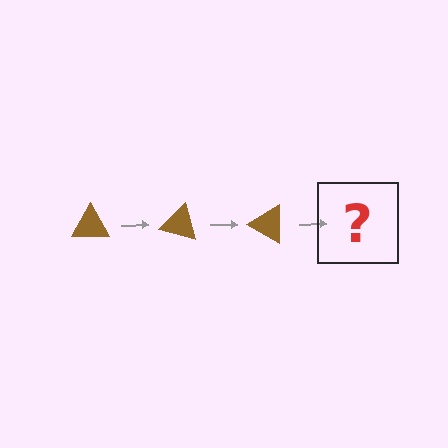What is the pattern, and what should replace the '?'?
The pattern is that the triangle rotates 15 degrees each step. The '?' should be a brown triangle rotated 45 degrees.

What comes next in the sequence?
The next element should be a brown triangle rotated 45 degrees.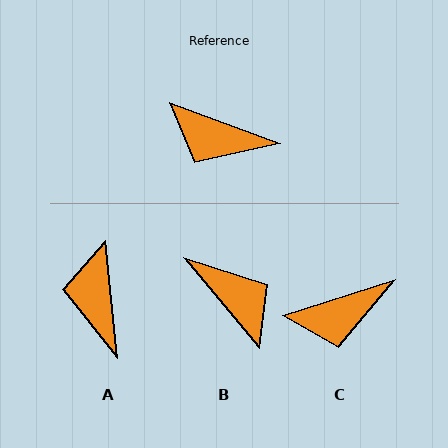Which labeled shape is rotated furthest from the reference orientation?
B, about 150 degrees away.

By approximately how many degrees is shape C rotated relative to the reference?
Approximately 38 degrees counter-clockwise.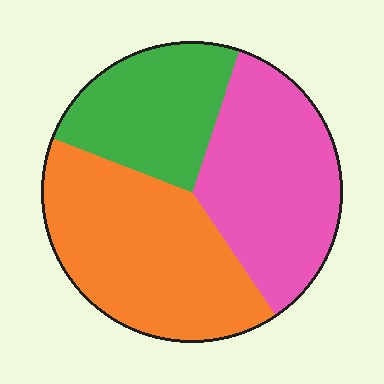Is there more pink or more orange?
Orange.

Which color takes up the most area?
Orange, at roughly 40%.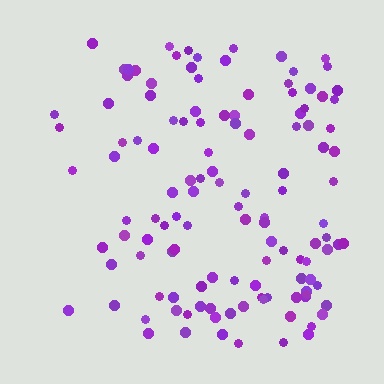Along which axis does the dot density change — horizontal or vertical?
Horizontal.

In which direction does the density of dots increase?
From left to right, with the right side densest.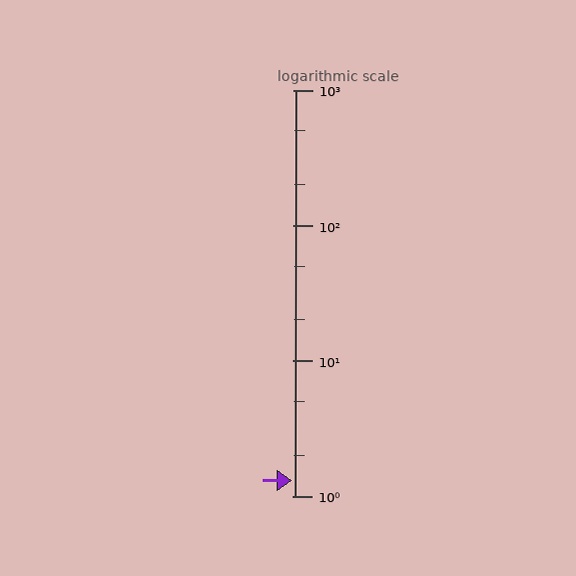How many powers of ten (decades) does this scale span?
The scale spans 3 decades, from 1 to 1000.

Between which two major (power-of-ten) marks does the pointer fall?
The pointer is between 1 and 10.